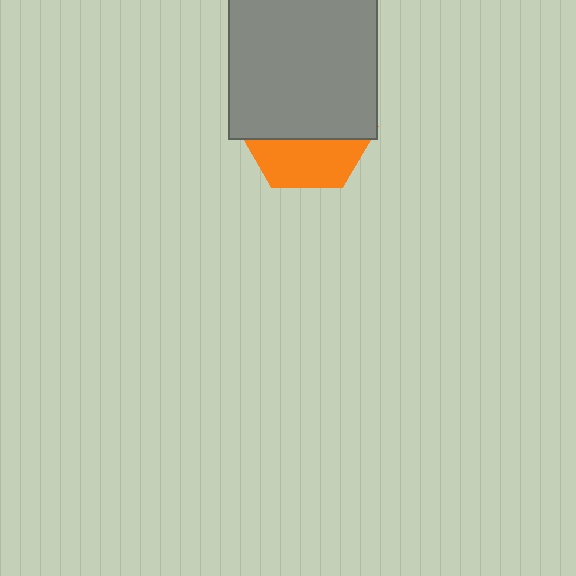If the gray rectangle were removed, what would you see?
You would see the complete orange hexagon.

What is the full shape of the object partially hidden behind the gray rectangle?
The partially hidden object is an orange hexagon.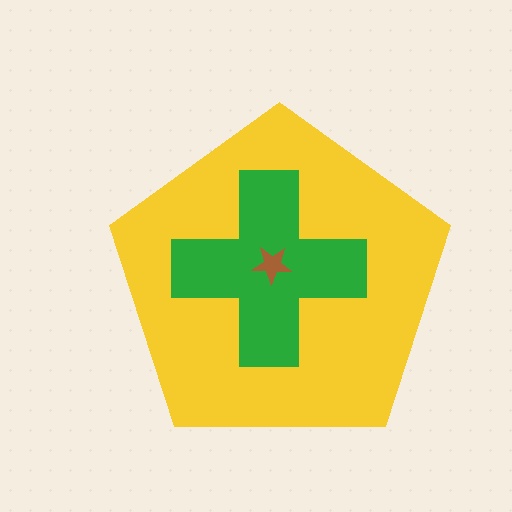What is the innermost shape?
The brown star.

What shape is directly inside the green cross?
The brown star.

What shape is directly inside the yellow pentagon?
The green cross.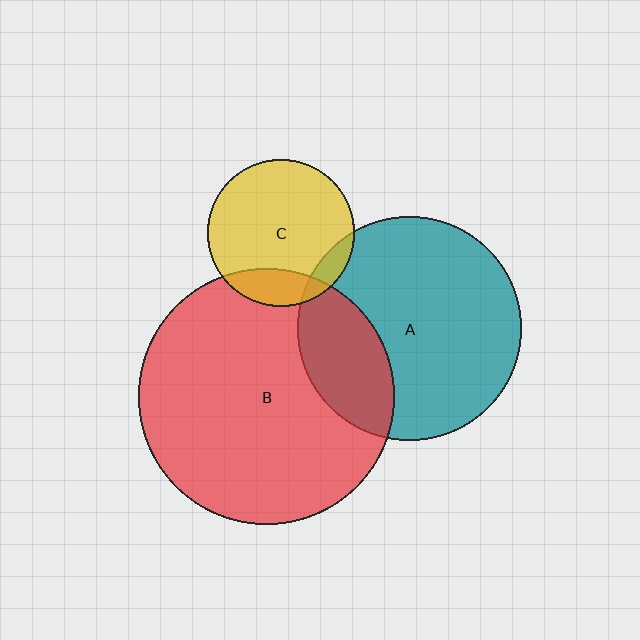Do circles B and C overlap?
Yes.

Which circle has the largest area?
Circle B (red).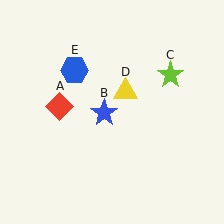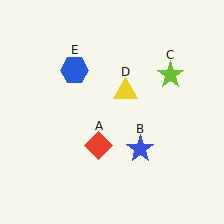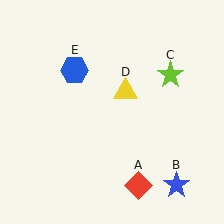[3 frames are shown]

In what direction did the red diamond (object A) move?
The red diamond (object A) moved down and to the right.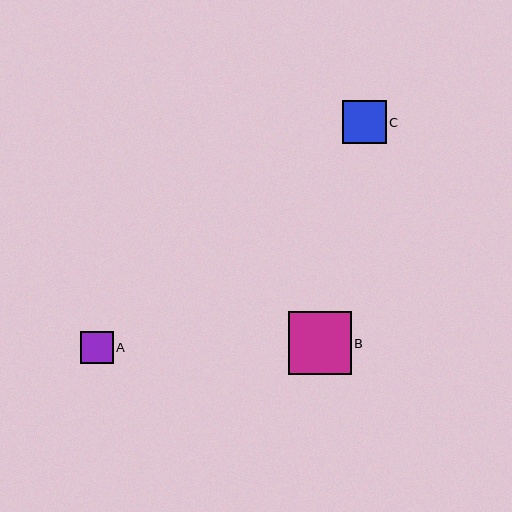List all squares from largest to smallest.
From largest to smallest: B, C, A.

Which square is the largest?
Square B is the largest with a size of approximately 63 pixels.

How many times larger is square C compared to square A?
Square C is approximately 1.3 times the size of square A.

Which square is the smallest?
Square A is the smallest with a size of approximately 33 pixels.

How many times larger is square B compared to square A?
Square B is approximately 1.9 times the size of square A.